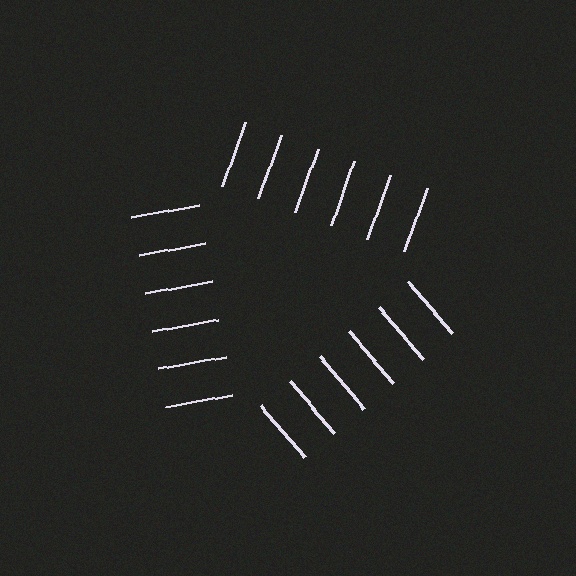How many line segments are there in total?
18 — 6 along each of the 3 edges.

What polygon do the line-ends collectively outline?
An illusory triangle — the line segments terminate on its edges but no continuous stroke is drawn.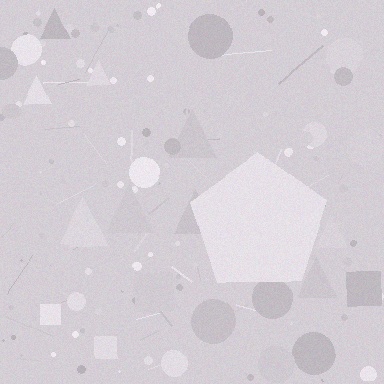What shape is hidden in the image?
A pentagon is hidden in the image.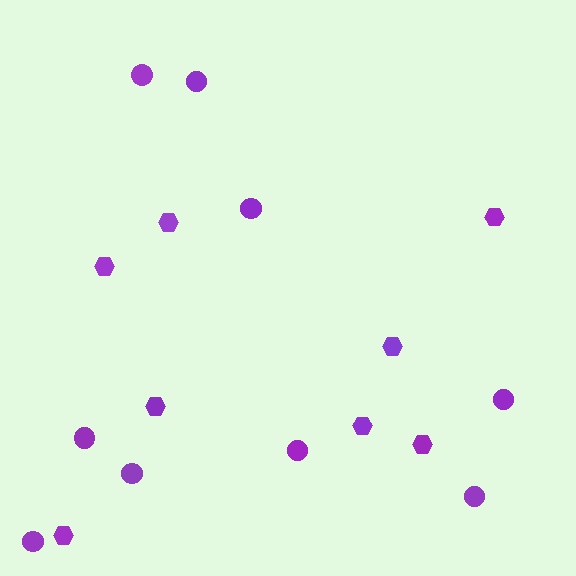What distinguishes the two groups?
There are 2 groups: one group of hexagons (8) and one group of circles (9).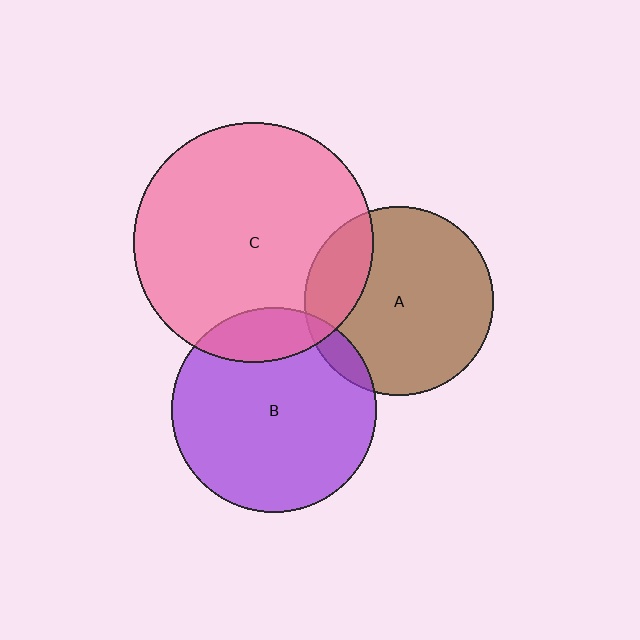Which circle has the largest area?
Circle C (pink).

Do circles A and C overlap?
Yes.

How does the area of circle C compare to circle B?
Approximately 1.4 times.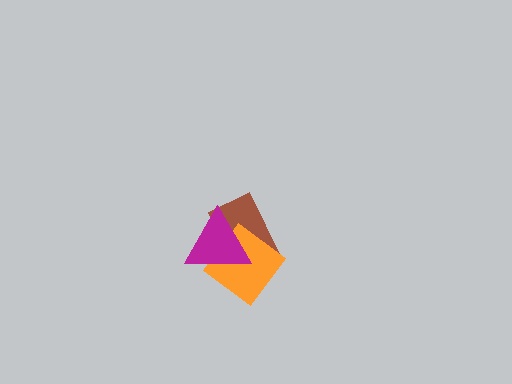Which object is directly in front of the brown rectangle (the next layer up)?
The orange diamond is directly in front of the brown rectangle.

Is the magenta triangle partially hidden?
No, no other shape covers it.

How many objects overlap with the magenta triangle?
2 objects overlap with the magenta triangle.